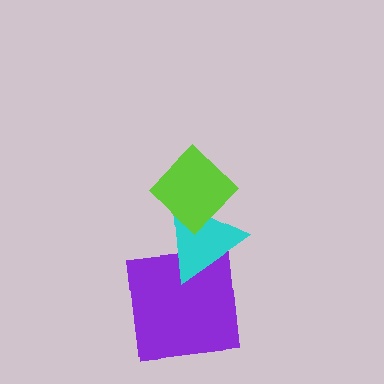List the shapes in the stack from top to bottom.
From top to bottom: the lime diamond, the cyan triangle, the purple square.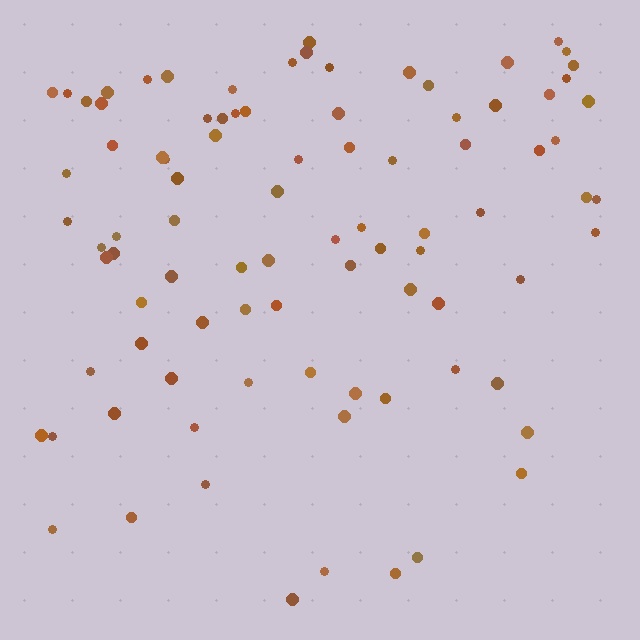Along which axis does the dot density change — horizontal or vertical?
Vertical.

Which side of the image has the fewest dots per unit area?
The bottom.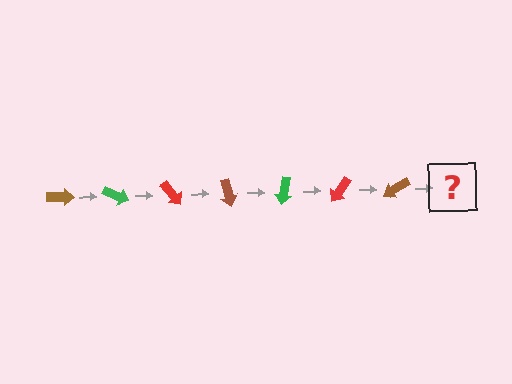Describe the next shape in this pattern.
It should be a green arrow, rotated 175 degrees from the start.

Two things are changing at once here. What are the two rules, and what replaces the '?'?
The two rules are that it rotates 25 degrees each step and the color cycles through brown, green, and red. The '?' should be a green arrow, rotated 175 degrees from the start.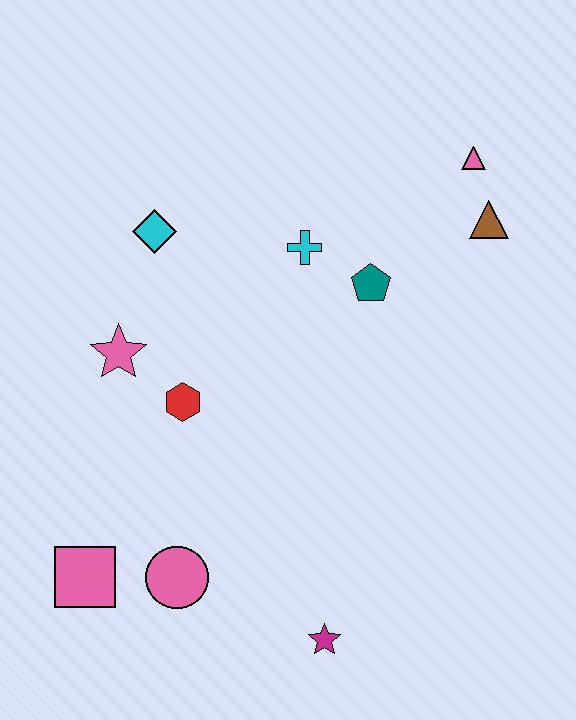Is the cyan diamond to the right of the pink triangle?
No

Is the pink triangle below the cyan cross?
No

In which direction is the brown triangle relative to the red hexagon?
The brown triangle is to the right of the red hexagon.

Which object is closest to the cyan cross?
The teal pentagon is closest to the cyan cross.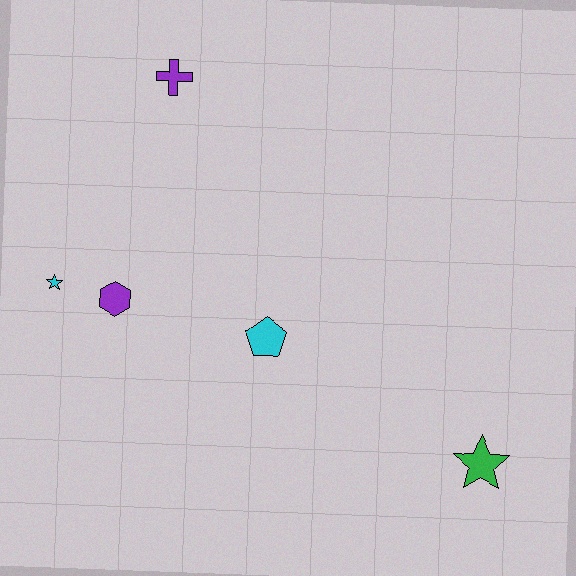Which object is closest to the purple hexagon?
The cyan star is closest to the purple hexagon.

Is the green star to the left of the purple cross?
No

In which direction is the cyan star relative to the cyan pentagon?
The cyan star is to the left of the cyan pentagon.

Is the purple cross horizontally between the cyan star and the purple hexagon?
No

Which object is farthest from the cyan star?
The green star is farthest from the cyan star.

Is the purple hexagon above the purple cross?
No